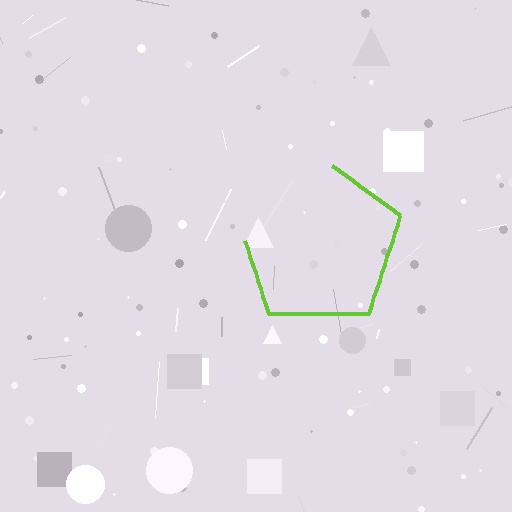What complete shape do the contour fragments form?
The contour fragments form a pentagon.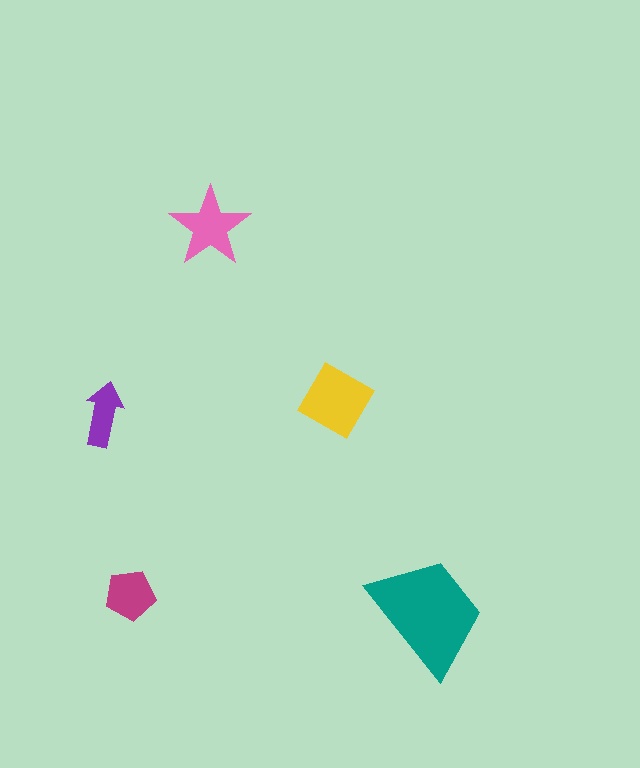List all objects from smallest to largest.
The purple arrow, the magenta pentagon, the pink star, the yellow square, the teal trapezoid.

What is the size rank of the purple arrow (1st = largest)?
5th.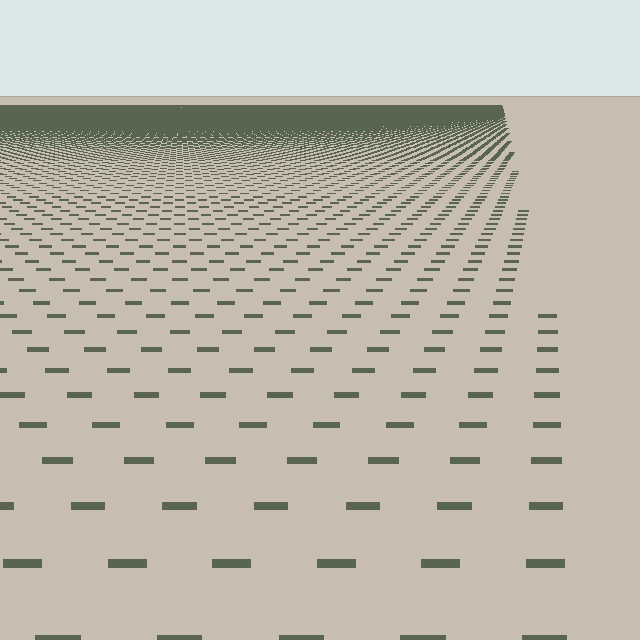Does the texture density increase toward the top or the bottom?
Density increases toward the top.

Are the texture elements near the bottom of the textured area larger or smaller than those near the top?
Larger. Near the bottom, elements are closer to the viewer and appear at a bigger on-screen size.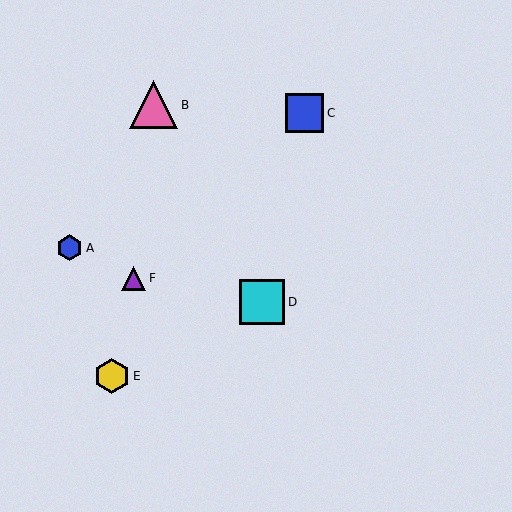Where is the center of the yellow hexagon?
The center of the yellow hexagon is at (112, 376).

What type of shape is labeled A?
Shape A is a blue hexagon.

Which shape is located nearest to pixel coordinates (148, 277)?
The purple triangle (labeled F) at (134, 278) is nearest to that location.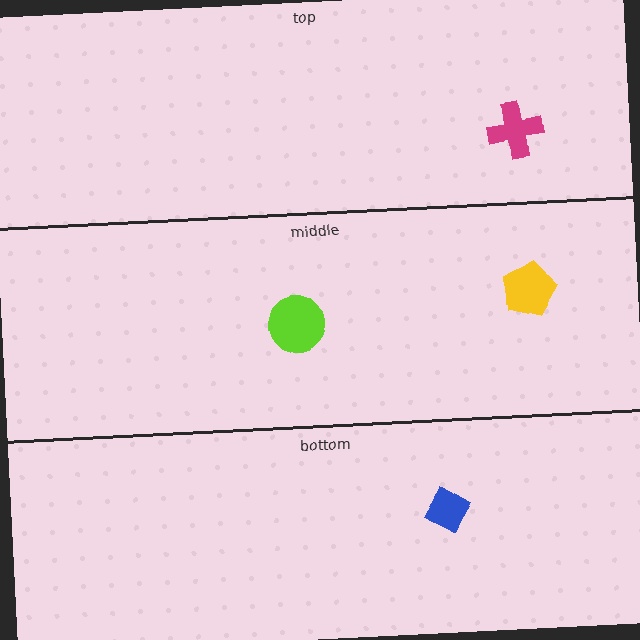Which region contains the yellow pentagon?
The middle region.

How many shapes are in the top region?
1.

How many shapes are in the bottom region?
1.